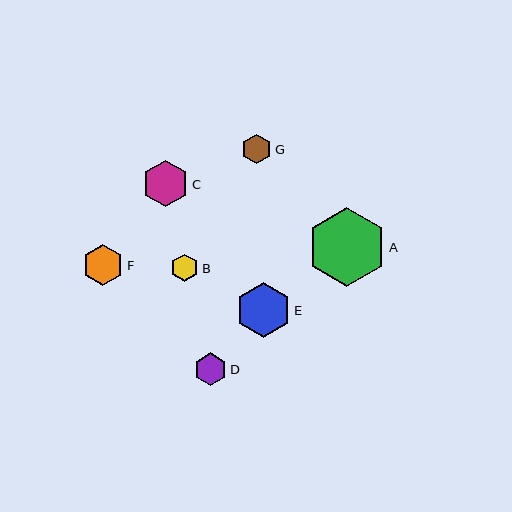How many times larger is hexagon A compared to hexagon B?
Hexagon A is approximately 2.8 times the size of hexagon B.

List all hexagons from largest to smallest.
From largest to smallest: A, E, C, F, D, G, B.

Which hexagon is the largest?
Hexagon A is the largest with a size of approximately 79 pixels.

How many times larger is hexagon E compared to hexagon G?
Hexagon E is approximately 1.9 times the size of hexagon G.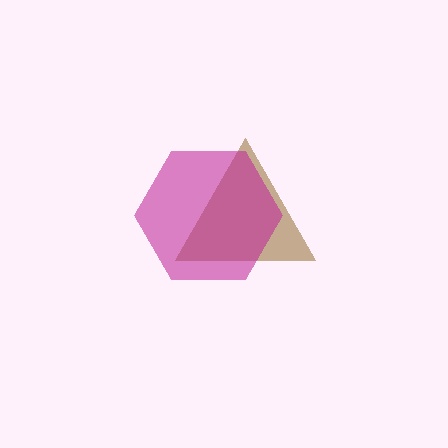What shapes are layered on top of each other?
The layered shapes are: a brown triangle, a magenta hexagon.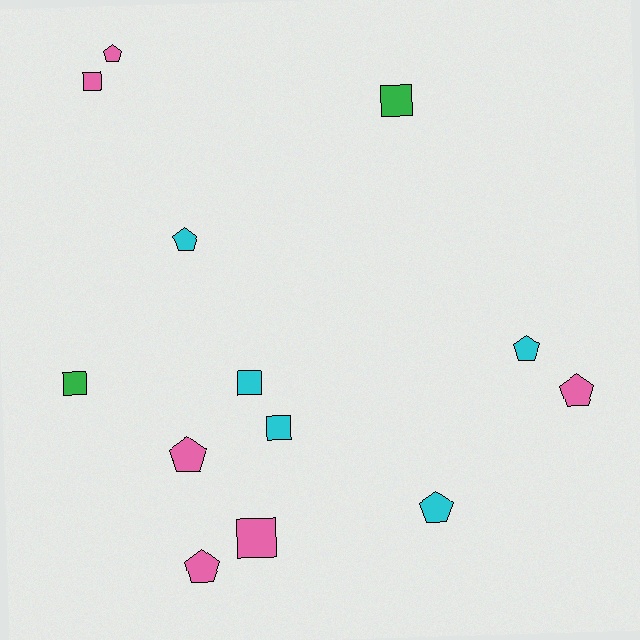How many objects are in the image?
There are 13 objects.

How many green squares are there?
There are 2 green squares.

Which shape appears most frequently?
Pentagon, with 7 objects.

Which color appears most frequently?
Pink, with 6 objects.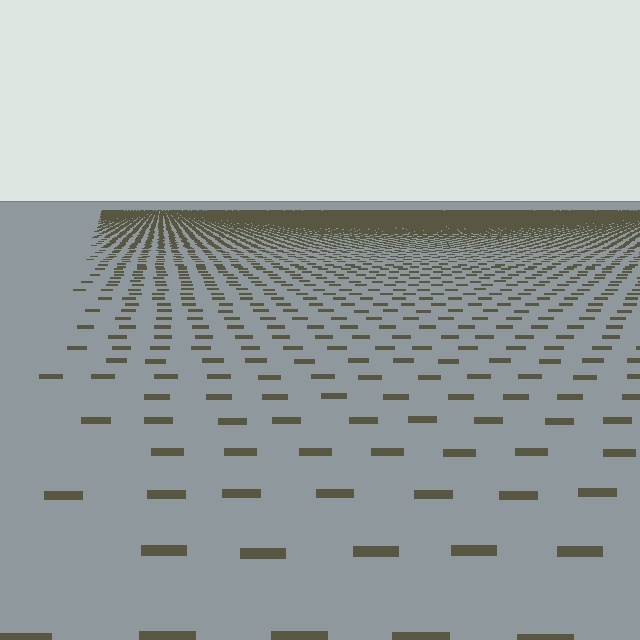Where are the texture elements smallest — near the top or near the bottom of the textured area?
Near the top.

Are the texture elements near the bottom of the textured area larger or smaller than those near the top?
Larger. Near the bottom, elements are closer to the viewer and appear at a bigger on-screen size.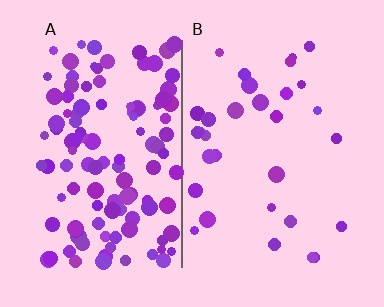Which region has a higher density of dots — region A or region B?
A (the left).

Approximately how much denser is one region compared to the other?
Approximately 3.9× — region A over region B.